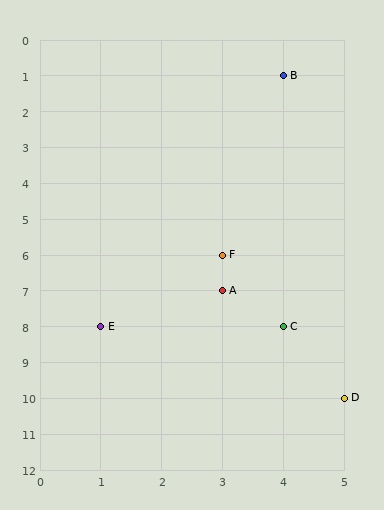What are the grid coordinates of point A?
Point A is at grid coordinates (3, 7).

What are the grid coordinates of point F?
Point F is at grid coordinates (3, 6).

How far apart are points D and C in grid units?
Points D and C are 1 column and 2 rows apart (about 2.2 grid units diagonally).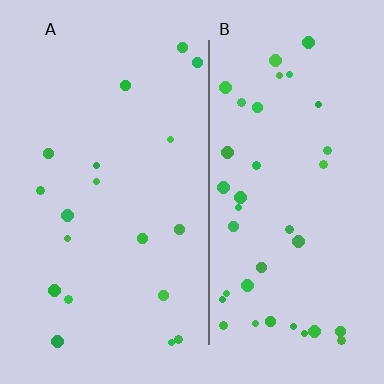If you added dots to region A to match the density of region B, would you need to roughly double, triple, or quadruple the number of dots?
Approximately double.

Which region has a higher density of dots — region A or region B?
B (the right).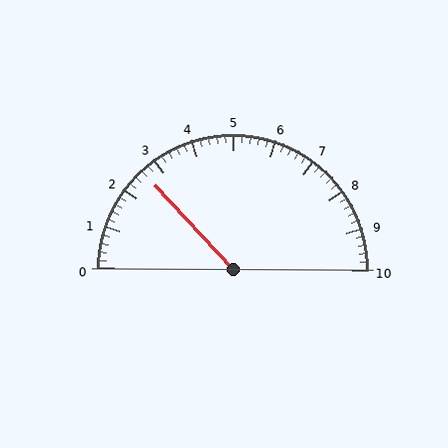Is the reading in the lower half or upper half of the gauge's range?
The reading is in the lower half of the range (0 to 10).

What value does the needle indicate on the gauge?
The needle indicates approximately 2.6.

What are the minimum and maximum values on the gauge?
The gauge ranges from 0 to 10.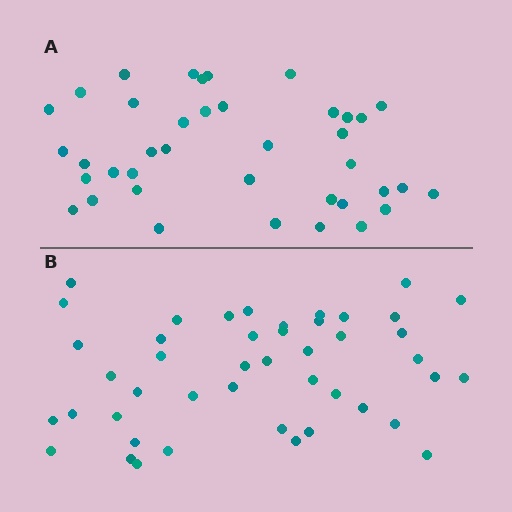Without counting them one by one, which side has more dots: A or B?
Region B (the bottom region) has more dots.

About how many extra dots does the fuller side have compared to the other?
Region B has about 6 more dots than region A.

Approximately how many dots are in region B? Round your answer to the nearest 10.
About 40 dots. (The exact count is 45, which rounds to 40.)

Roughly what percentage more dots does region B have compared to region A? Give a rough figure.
About 15% more.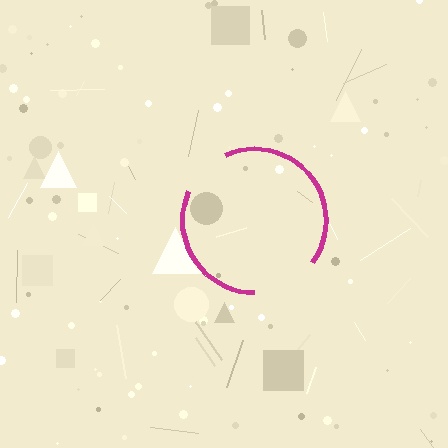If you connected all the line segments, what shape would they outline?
They would outline a circle.